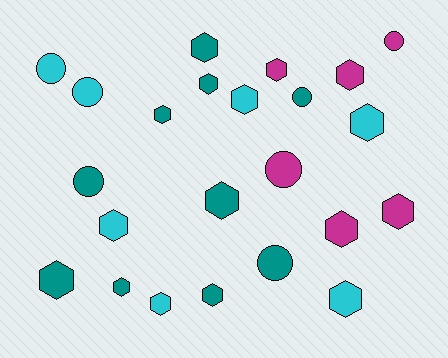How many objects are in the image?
There are 23 objects.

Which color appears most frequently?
Teal, with 10 objects.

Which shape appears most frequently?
Hexagon, with 16 objects.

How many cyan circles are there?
There are 2 cyan circles.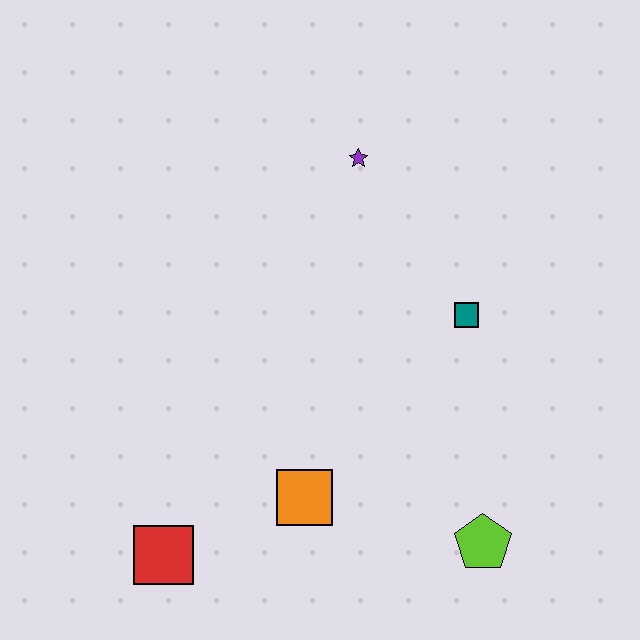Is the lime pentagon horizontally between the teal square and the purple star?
No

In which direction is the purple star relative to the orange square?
The purple star is above the orange square.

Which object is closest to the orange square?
The red square is closest to the orange square.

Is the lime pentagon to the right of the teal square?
Yes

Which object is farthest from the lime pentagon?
The purple star is farthest from the lime pentagon.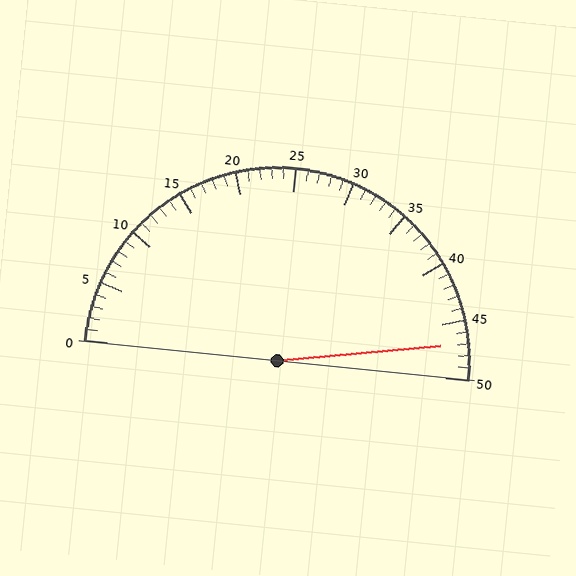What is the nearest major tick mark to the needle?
The nearest major tick mark is 45.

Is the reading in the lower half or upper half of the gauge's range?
The reading is in the upper half of the range (0 to 50).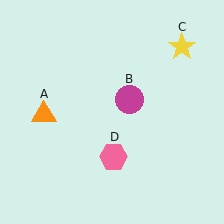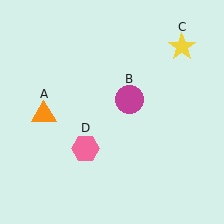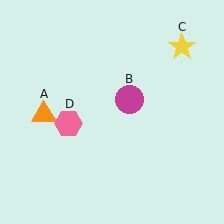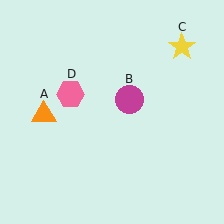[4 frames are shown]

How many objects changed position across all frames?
1 object changed position: pink hexagon (object D).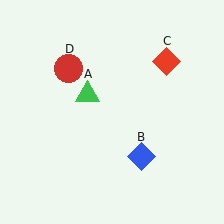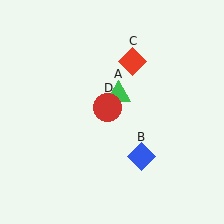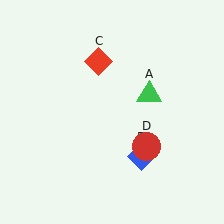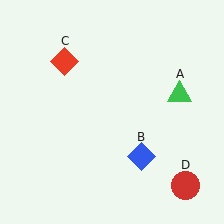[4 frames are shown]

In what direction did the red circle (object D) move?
The red circle (object D) moved down and to the right.